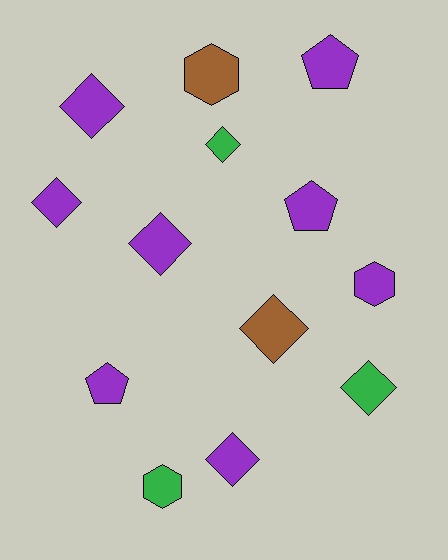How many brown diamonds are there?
There is 1 brown diamond.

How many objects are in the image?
There are 13 objects.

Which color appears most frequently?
Purple, with 8 objects.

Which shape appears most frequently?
Diamond, with 7 objects.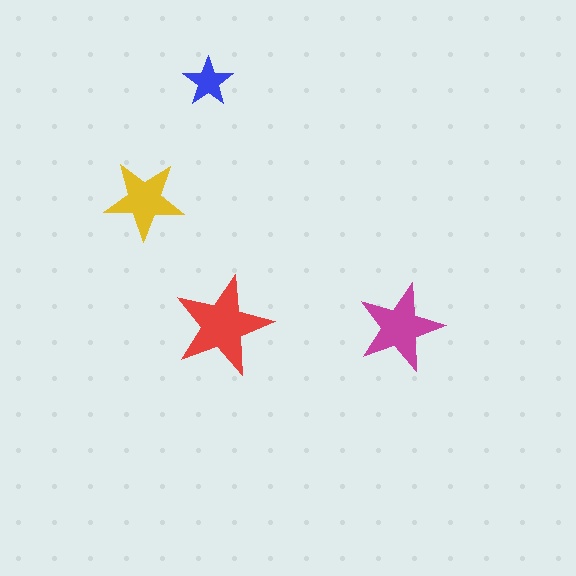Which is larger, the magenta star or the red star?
The red one.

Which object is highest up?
The blue star is topmost.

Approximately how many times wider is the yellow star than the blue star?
About 1.5 times wider.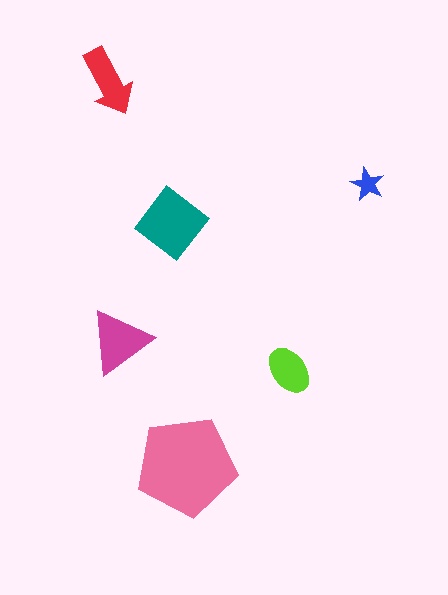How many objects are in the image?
There are 6 objects in the image.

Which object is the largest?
The pink pentagon.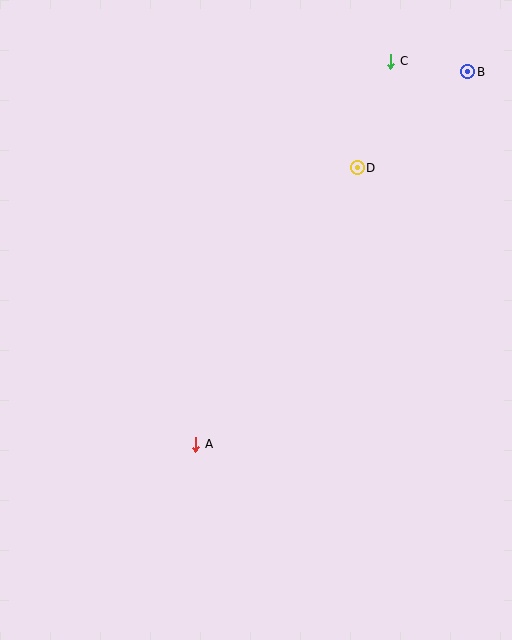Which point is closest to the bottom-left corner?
Point A is closest to the bottom-left corner.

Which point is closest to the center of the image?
Point A at (196, 444) is closest to the center.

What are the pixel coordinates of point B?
Point B is at (468, 72).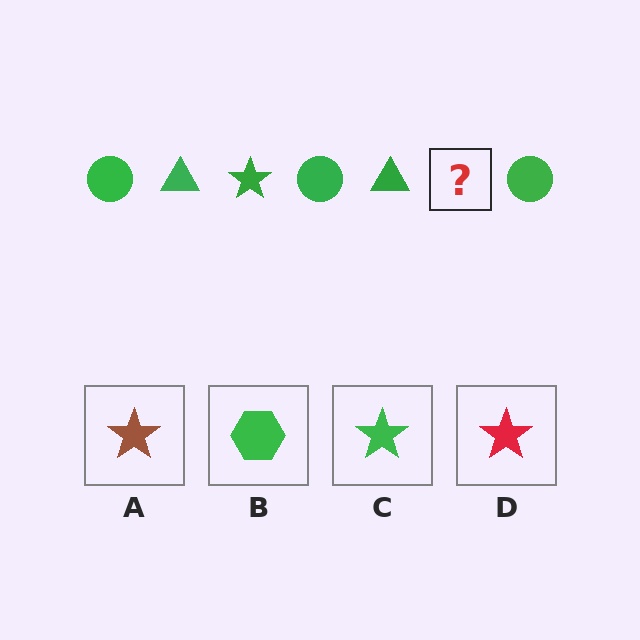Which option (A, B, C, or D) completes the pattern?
C.